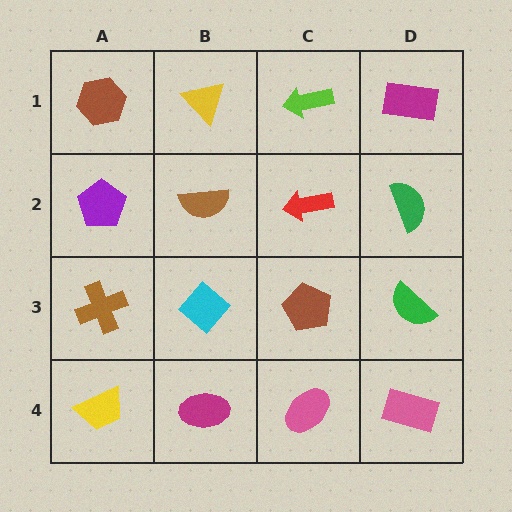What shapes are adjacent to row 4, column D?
A green semicircle (row 3, column D), a pink ellipse (row 4, column C).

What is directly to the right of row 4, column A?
A magenta ellipse.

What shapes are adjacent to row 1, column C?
A red arrow (row 2, column C), a yellow triangle (row 1, column B), a magenta rectangle (row 1, column D).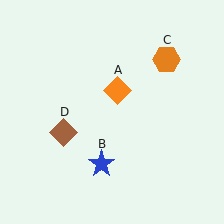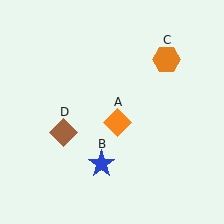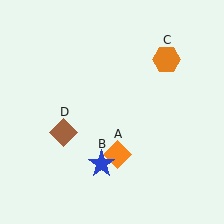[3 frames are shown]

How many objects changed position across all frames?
1 object changed position: orange diamond (object A).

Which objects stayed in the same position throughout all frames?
Blue star (object B) and orange hexagon (object C) and brown diamond (object D) remained stationary.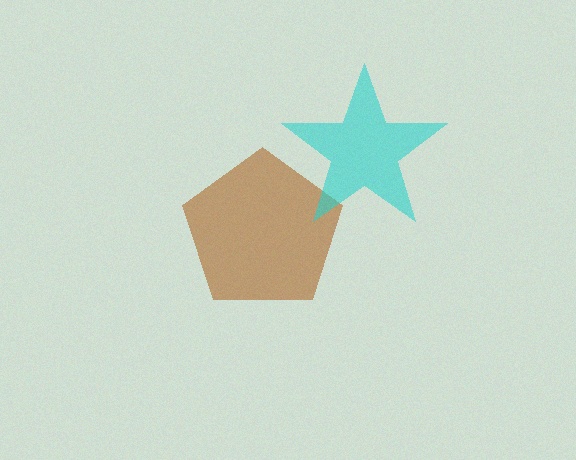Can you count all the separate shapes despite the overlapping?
Yes, there are 2 separate shapes.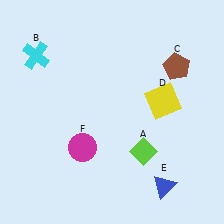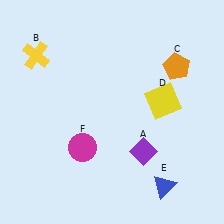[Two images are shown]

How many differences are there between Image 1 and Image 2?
There are 3 differences between the two images.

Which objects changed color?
A changed from lime to purple. B changed from cyan to yellow. C changed from brown to orange.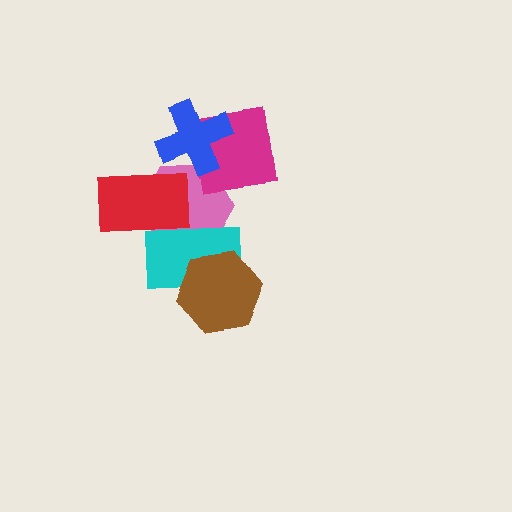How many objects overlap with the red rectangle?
2 objects overlap with the red rectangle.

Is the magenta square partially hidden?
Yes, it is partially covered by another shape.